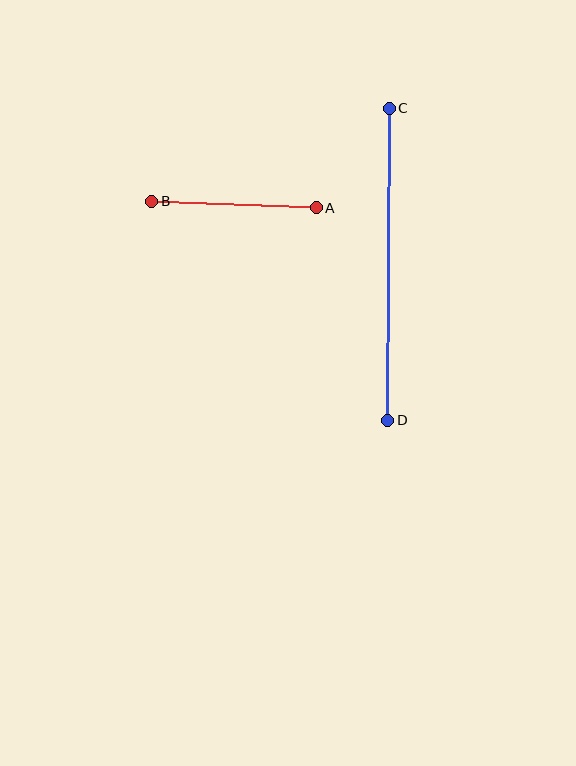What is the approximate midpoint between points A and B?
The midpoint is at approximately (234, 205) pixels.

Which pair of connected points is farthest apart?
Points C and D are farthest apart.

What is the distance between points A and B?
The distance is approximately 165 pixels.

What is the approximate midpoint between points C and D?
The midpoint is at approximately (388, 264) pixels.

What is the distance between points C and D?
The distance is approximately 312 pixels.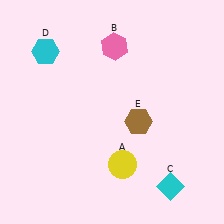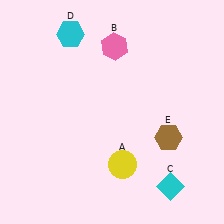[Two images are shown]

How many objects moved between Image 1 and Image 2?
2 objects moved between the two images.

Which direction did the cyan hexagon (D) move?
The cyan hexagon (D) moved right.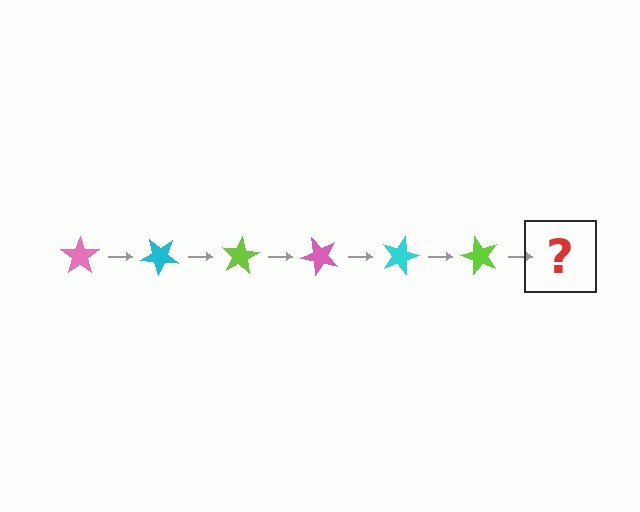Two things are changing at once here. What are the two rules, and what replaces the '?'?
The two rules are that it rotates 40 degrees each step and the color cycles through pink, cyan, and lime. The '?' should be a pink star, rotated 240 degrees from the start.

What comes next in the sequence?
The next element should be a pink star, rotated 240 degrees from the start.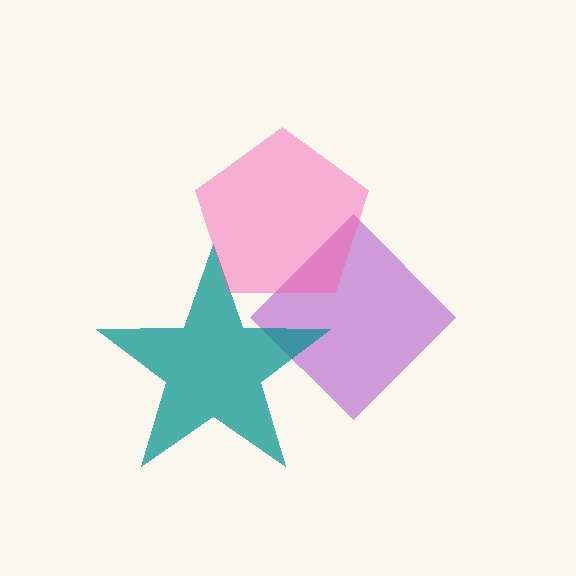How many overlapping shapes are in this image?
There are 3 overlapping shapes in the image.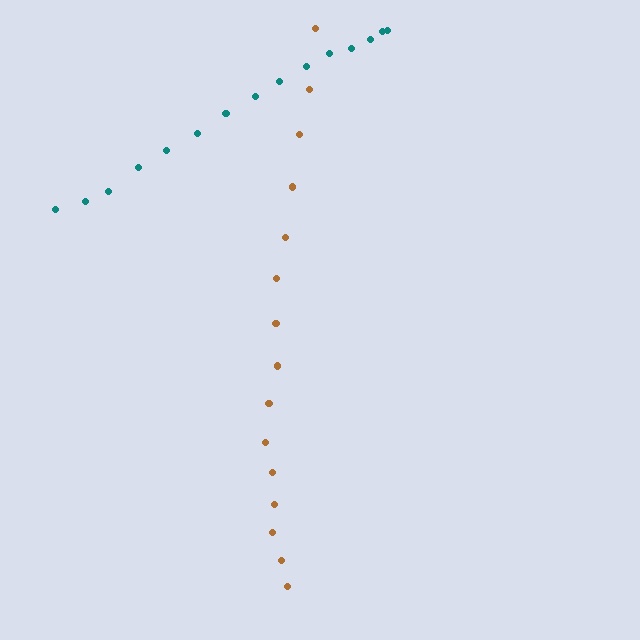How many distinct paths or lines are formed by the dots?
There are 2 distinct paths.